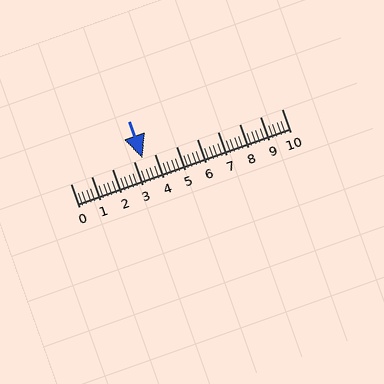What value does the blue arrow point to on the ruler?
The blue arrow points to approximately 3.4.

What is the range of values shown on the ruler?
The ruler shows values from 0 to 10.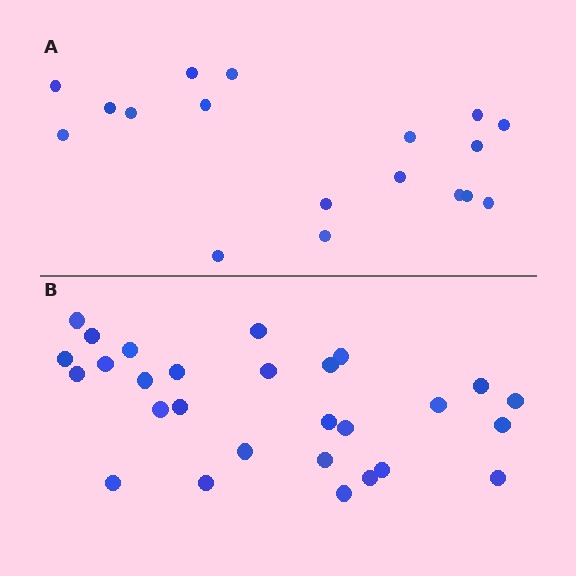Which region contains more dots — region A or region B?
Region B (the bottom region) has more dots.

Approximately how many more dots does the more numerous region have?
Region B has roughly 10 or so more dots than region A.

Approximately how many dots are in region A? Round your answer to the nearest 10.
About 20 dots. (The exact count is 18, which rounds to 20.)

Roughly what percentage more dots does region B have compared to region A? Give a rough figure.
About 55% more.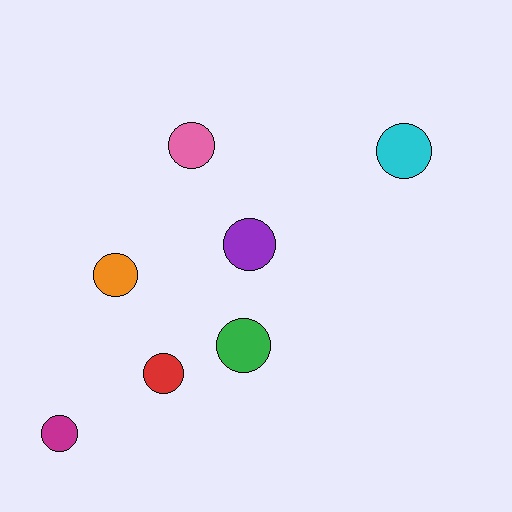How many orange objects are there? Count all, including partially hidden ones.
There is 1 orange object.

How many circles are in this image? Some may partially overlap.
There are 7 circles.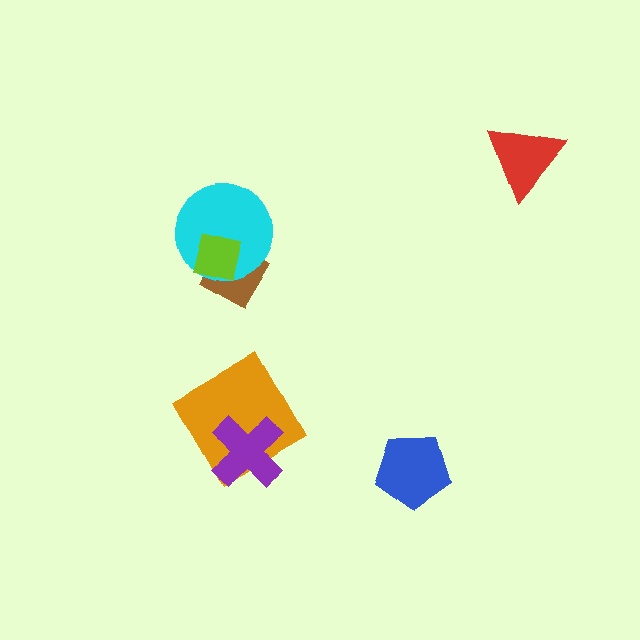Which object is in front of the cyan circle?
The lime square is in front of the cyan circle.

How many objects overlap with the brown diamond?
2 objects overlap with the brown diamond.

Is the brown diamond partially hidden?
Yes, it is partially covered by another shape.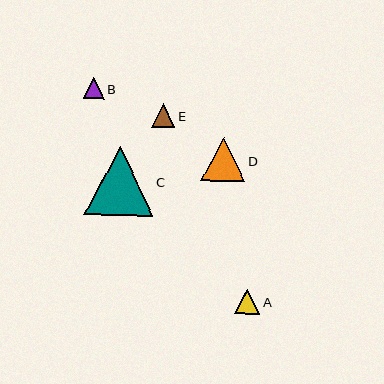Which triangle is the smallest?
Triangle B is the smallest with a size of approximately 21 pixels.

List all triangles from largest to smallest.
From largest to smallest: C, D, A, E, B.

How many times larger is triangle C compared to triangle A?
Triangle C is approximately 2.7 times the size of triangle A.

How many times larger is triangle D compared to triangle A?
Triangle D is approximately 1.8 times the size of triangle A.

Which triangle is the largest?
Triangle C is the largest with a size of approximately 69 pixels.